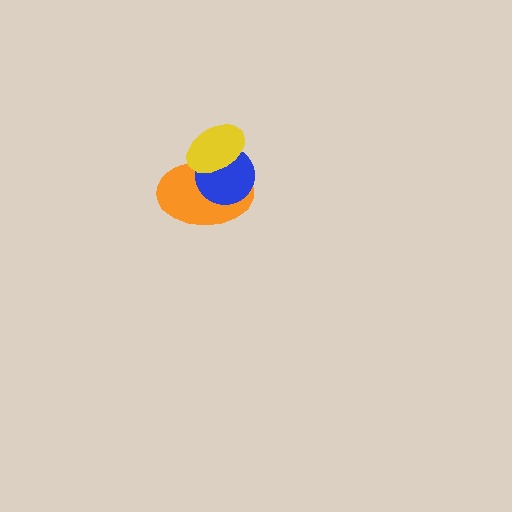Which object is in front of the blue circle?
The yellow ellipse is in front of the blue circle.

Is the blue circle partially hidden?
Yes, it is partially covered by another shape.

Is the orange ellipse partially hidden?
Yes, it is partially covered by another shape.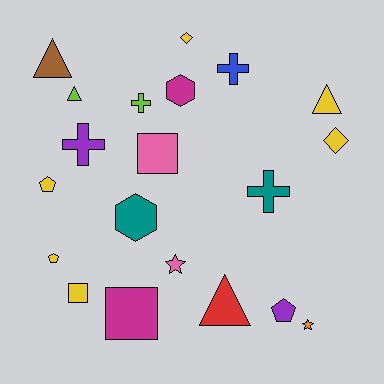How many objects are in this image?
There are 20 objects.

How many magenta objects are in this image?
There are 2 magenta objects.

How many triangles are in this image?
There are 4 triangles.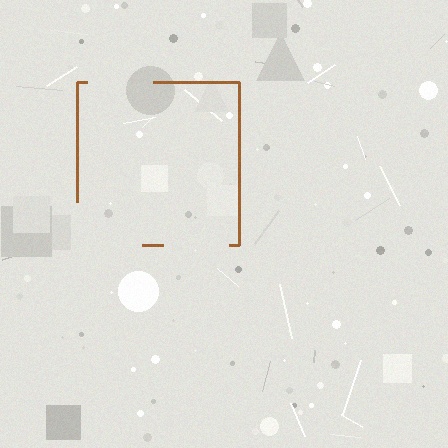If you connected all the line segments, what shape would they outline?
They would outline a square.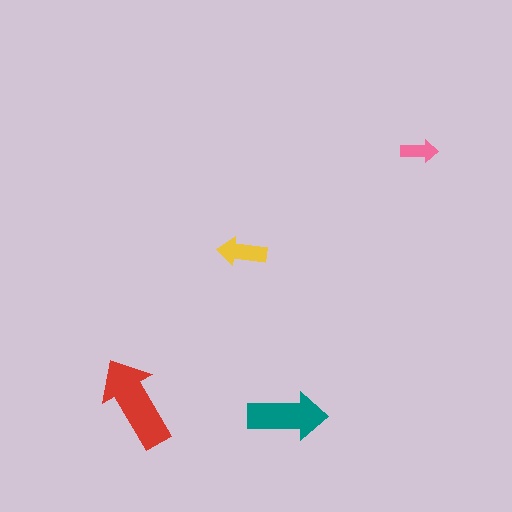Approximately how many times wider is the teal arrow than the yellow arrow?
About 1.5 times wider.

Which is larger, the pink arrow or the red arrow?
The red one.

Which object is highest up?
The pink arrow is topmost.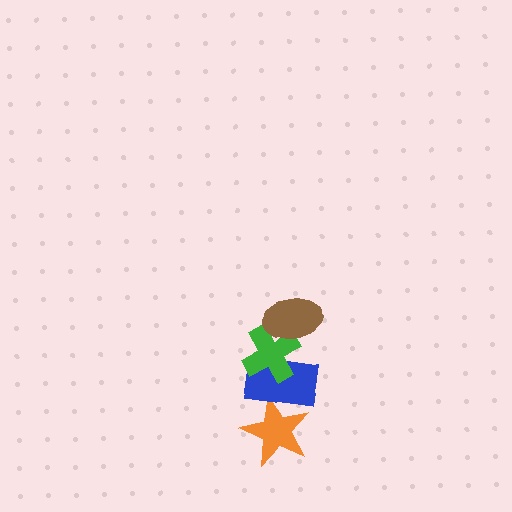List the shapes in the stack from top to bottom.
From top to bottom: the brown ellipse, the green cross, the blue rectangle, the orange star.